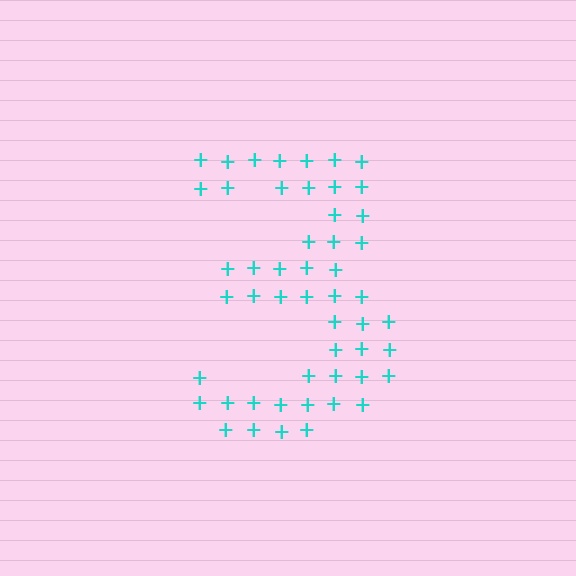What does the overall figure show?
The overall figure shows the digit 3.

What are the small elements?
The small elements are plus signs.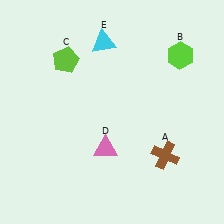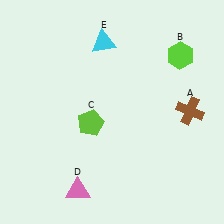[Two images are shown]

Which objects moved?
The objects that moved are: the brown cross (A), the lime pentagon (C), the pink triangle (D).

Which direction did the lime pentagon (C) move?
The lime pentagon (C) moved down.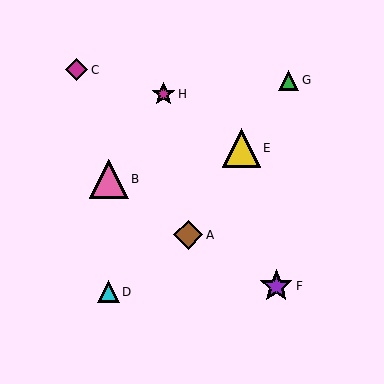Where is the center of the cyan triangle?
The center of the cyan triangle is at (108, 292).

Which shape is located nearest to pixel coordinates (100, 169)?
The pink triangle (labeled B) at (109, 179) is nearest to that location.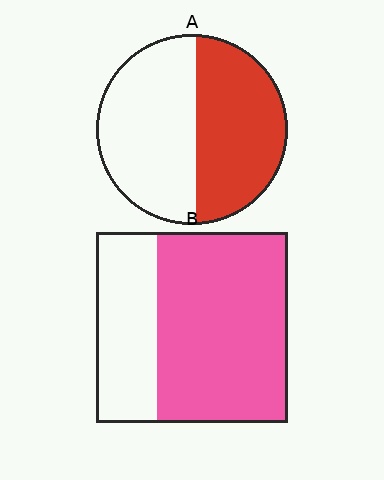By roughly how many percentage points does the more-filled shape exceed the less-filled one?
By roughly 20 percentage points (B over A).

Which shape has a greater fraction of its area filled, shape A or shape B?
Shape B.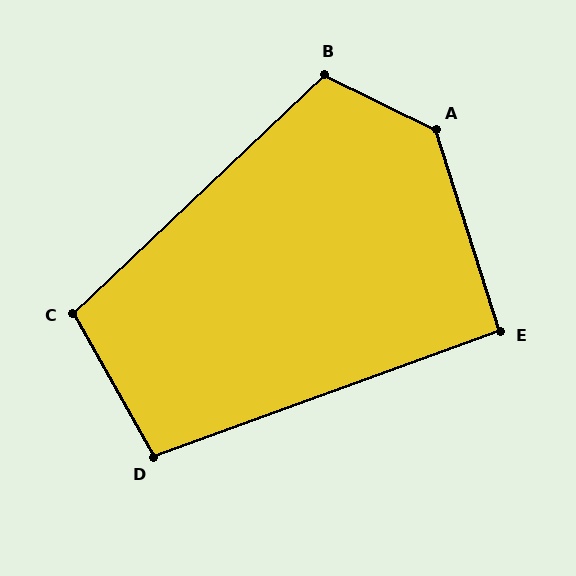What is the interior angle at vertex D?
Approximately 99 degrees (obtuse).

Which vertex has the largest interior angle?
A, at approximately 134 degrees.